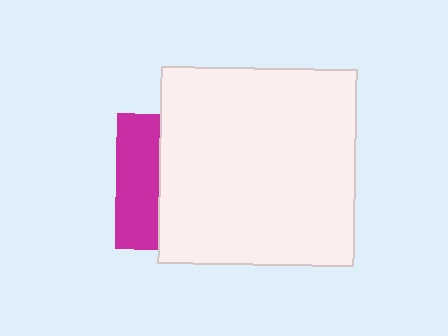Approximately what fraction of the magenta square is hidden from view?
Roughly 68% of the magenta square is hidden behind the white square.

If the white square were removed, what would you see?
You would see the complete magenta square.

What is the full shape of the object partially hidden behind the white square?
The partially hidden object is a magenta square.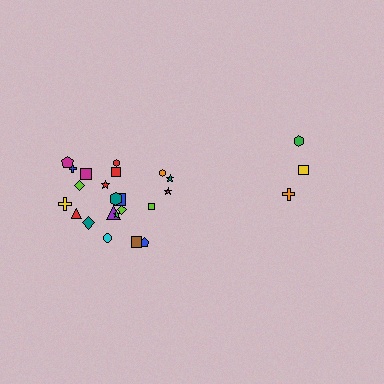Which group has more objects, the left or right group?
The left group.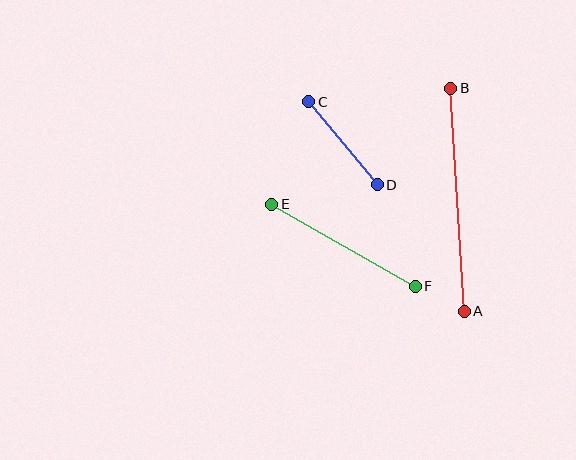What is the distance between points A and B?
The distance is approximately 224 pixels.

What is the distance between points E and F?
The distance is approximately 165 pixels.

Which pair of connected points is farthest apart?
Points A and B are farthest apart.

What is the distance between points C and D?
The distance is approximately 107 pixels.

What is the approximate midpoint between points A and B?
The midpoint is at approximately (457, 200) pixels.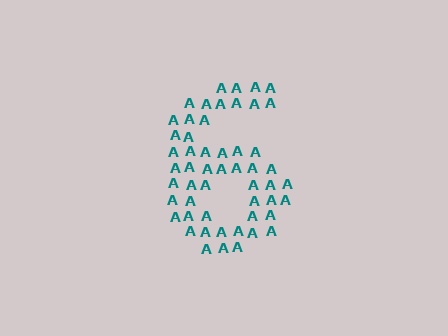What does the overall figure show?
The overall figure shows the digit 6.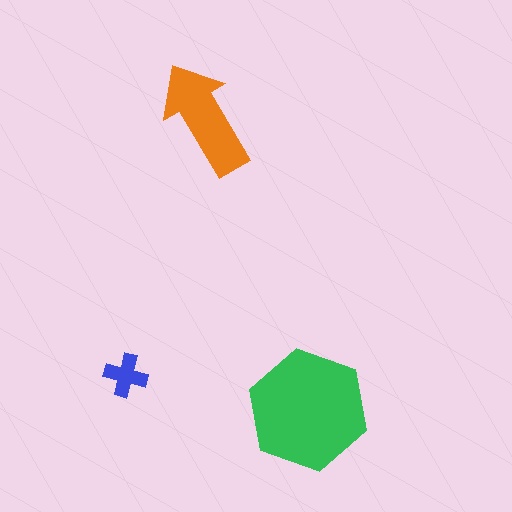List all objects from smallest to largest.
The blue cross, the orange arrow, the green hexagon.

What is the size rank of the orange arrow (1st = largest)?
2nd.